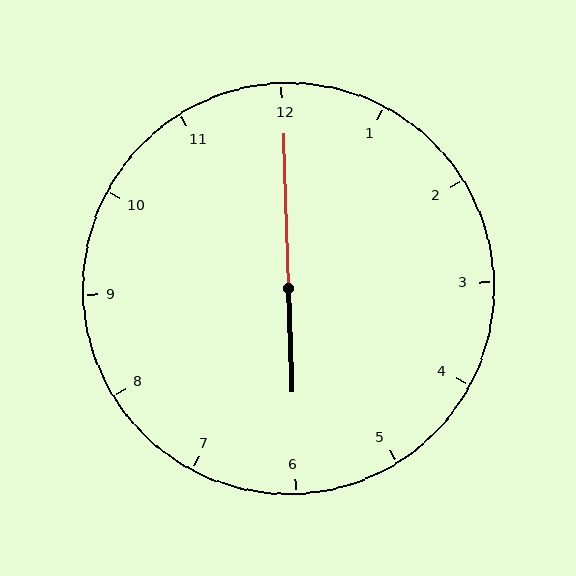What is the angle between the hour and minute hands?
Approximately 180 degrees.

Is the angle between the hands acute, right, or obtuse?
It is obtuse.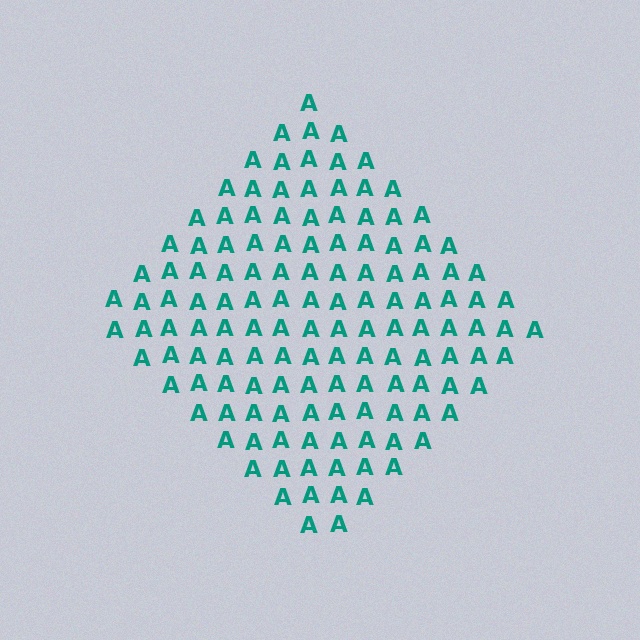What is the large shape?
The large shape is a diamond.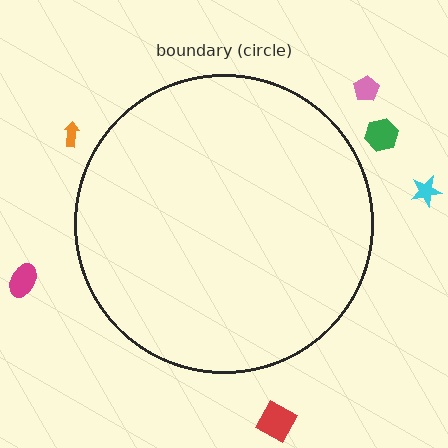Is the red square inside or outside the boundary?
Outside.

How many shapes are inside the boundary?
0 inside, 6 outside.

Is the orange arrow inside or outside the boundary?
Outside.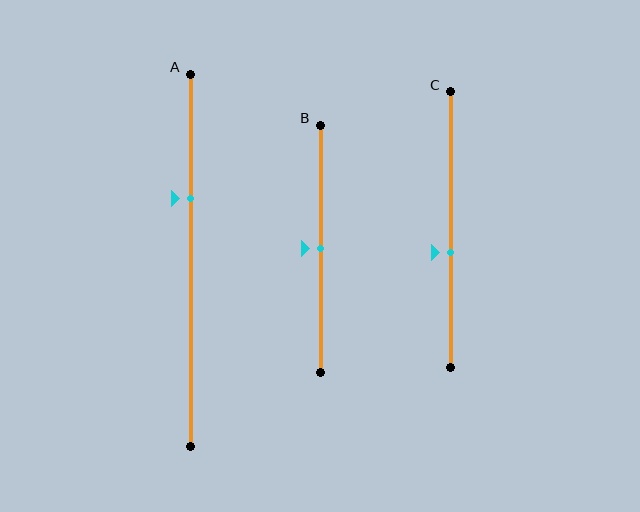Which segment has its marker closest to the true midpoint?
Segment B has its marker closest to the true midpoint.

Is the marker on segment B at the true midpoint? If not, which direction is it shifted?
Yes, the marker on segment B is at the true midpoint.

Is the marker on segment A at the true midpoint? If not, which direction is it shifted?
No, the marker on segment A is shifted upward by about 17% of the segment length.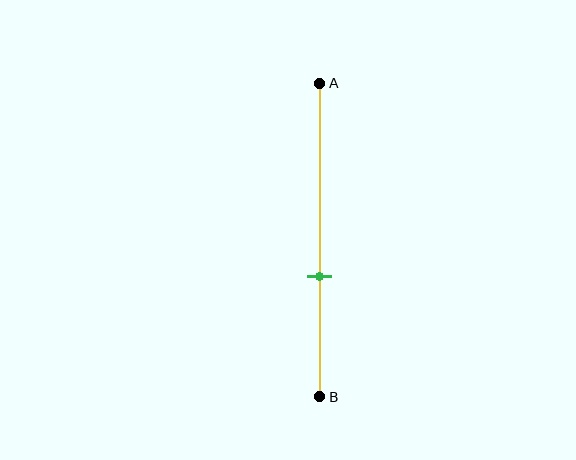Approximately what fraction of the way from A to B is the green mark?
The green mark is approximately 60% of the way from A to B.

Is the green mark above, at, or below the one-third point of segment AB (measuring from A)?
The green mark is below the one-third point of segment AB.